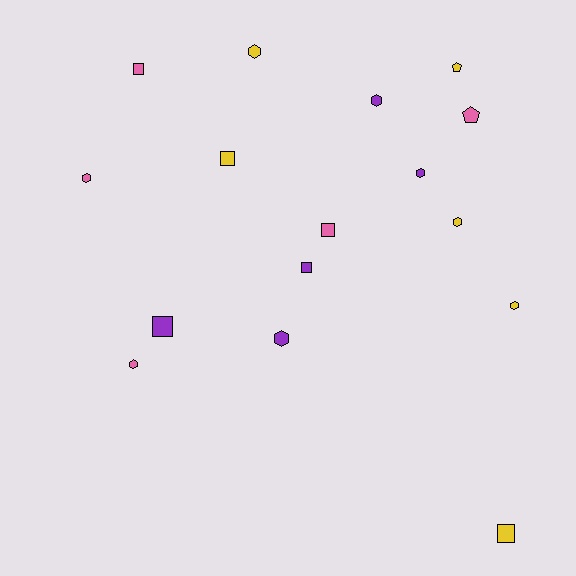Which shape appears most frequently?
Hexagon, with 8 objects.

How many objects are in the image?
There are 16 objects.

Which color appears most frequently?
Yellow, with 6 objects.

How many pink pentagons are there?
There is 1 pink pentagon.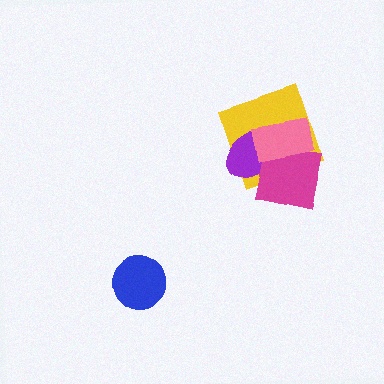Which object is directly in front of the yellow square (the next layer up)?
The purple ellipse is directly in front of the yellow square.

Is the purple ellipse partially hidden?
Yes, it is partially covered by another shape.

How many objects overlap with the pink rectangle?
3 objects overlap with the pink rectangle.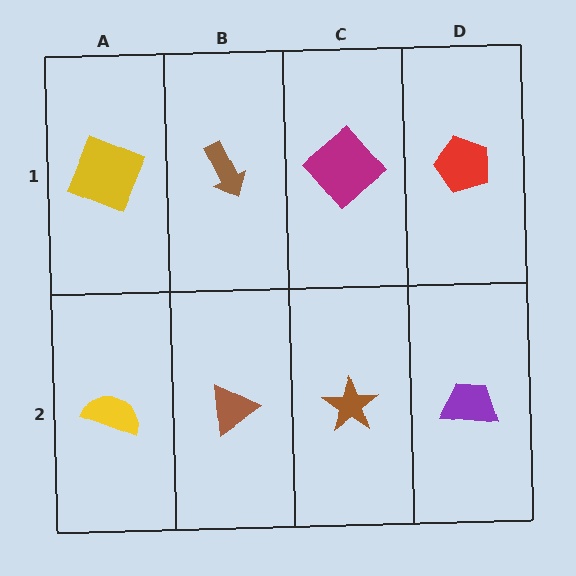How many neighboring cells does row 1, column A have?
2.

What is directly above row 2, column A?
A yellow square.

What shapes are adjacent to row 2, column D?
A red pentagon (row 1, column D), a brown star (row 2, column C).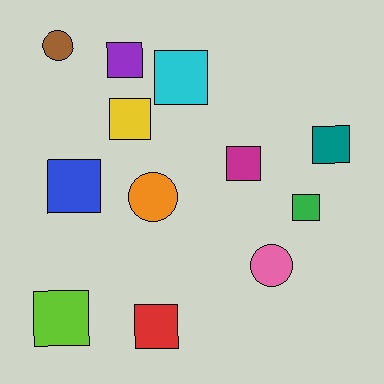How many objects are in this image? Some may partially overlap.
There are 12 objects.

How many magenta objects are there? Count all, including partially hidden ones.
There is 1 magenta object.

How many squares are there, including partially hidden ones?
There are 9 squares.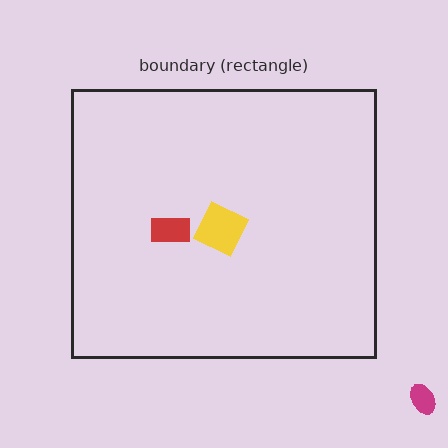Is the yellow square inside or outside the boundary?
Inside.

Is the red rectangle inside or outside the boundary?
Inside.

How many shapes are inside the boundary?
2 inside, 1 outside.